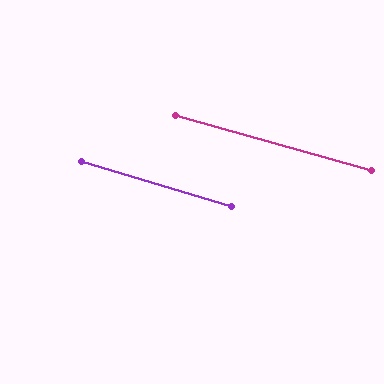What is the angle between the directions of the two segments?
Approximately 1 degree.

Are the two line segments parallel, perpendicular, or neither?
Parallel — their directions differ by only 1.0°.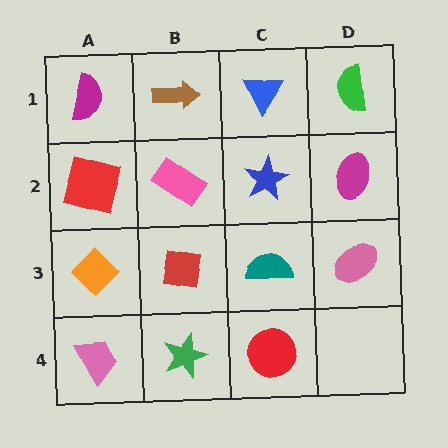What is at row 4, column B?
A green star.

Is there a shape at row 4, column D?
No, that cell is empty.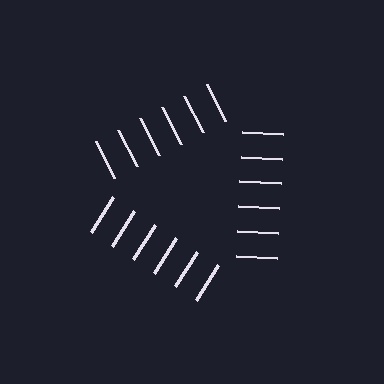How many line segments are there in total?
18 — 6 along each of the 3 edges.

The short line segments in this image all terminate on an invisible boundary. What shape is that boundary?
An illusory triangle — the line segments terminate on its edges but no continuous stroke is drawn.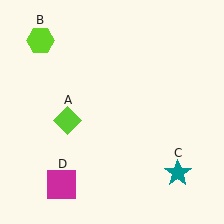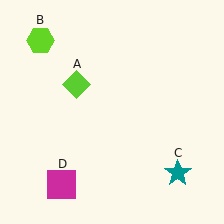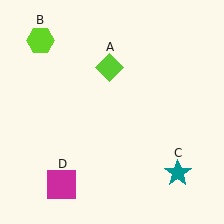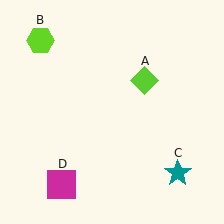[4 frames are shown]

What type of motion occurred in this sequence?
The lime diamond (object A) rotated clockwise around the center of the scene.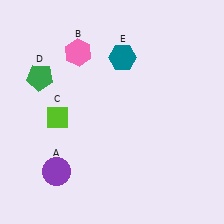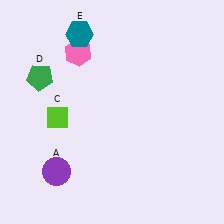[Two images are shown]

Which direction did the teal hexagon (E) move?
The teal hexagon (E) moved left.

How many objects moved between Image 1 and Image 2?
1 object moved between the two images.